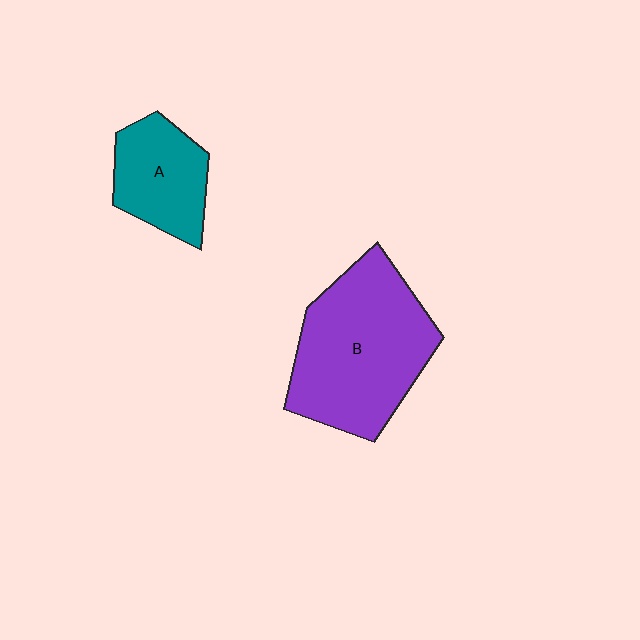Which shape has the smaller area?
Shape A (teal).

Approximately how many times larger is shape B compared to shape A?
Approximately 2.0 times.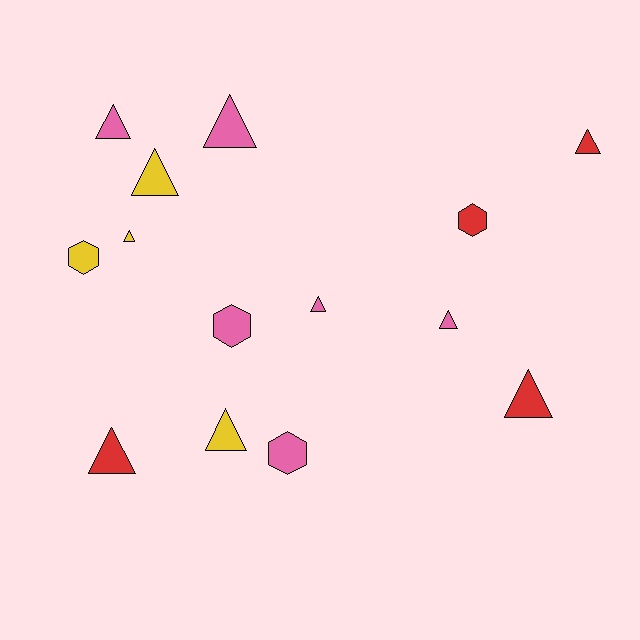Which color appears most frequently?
Pink, with 6 objects.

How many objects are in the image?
There are 14 objects.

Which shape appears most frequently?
Triangle, with 10 objects.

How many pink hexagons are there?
There are 2 pink hexagons.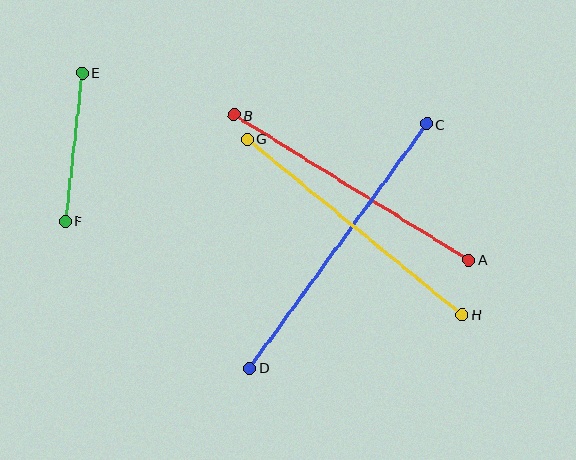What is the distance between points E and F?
The distance is approximately 149 pixels.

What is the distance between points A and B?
The distance is approximately 276 pixels.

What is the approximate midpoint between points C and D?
The midpoint is at approximately (338, 246) pixels.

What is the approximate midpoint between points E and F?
The midpoint is at approximately (74, 147) pixels.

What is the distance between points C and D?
The distance is approximately 302 pixels.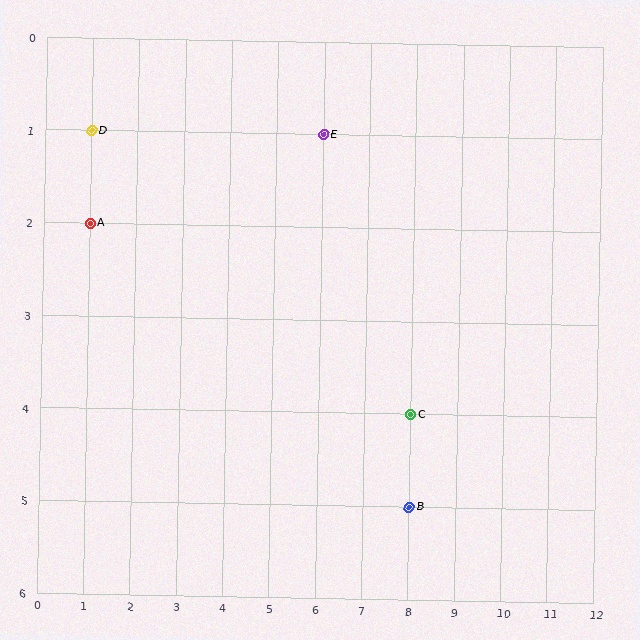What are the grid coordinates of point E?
Point E is at grid coordinates (6, 1).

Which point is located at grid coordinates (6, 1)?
Point E is at (6, 1).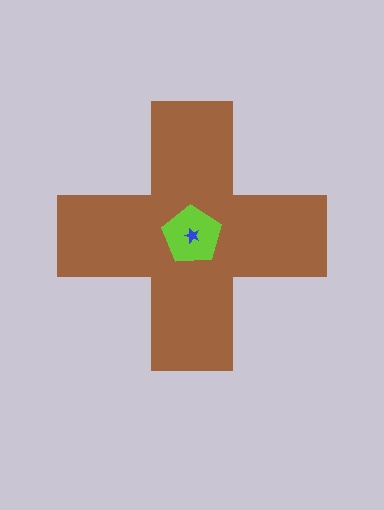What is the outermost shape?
The brown cross.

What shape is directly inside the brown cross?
The lime pentagon.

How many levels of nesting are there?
3.